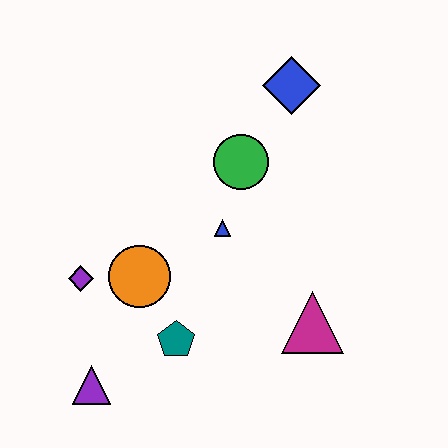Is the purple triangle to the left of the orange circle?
Yes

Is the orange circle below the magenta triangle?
No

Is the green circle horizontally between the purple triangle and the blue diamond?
Yes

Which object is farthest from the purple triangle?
The blue diamond is farthest from the purple triangle.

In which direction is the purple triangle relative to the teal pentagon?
The purple triangle is to the left of the teal pentagon.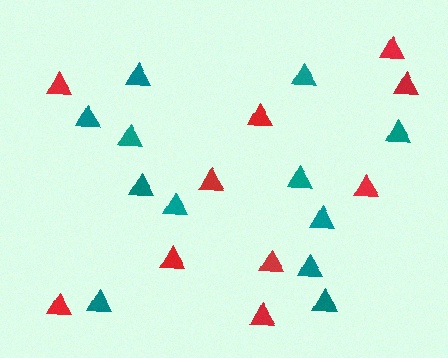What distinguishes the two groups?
There are 2 groups: one group of teal triangles (12) and one group of red triangles (10).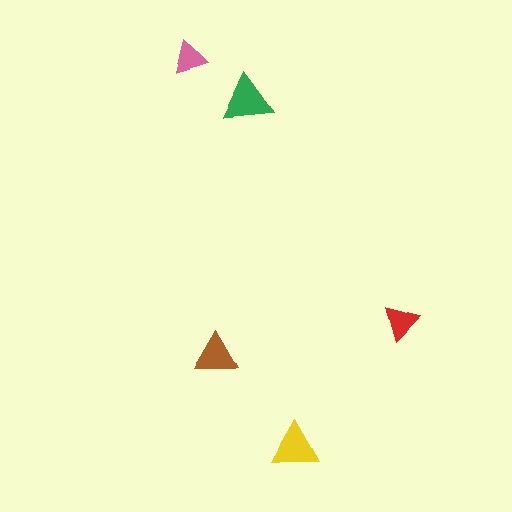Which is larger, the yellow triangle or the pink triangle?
The yellow one.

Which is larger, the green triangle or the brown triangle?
The green one.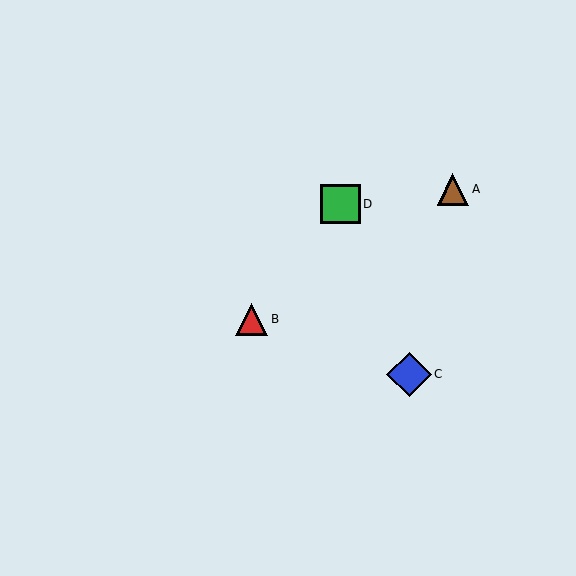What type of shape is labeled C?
Shape C is a blue diamond.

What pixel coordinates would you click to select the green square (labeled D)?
Click at (341, 204) to select the green square D.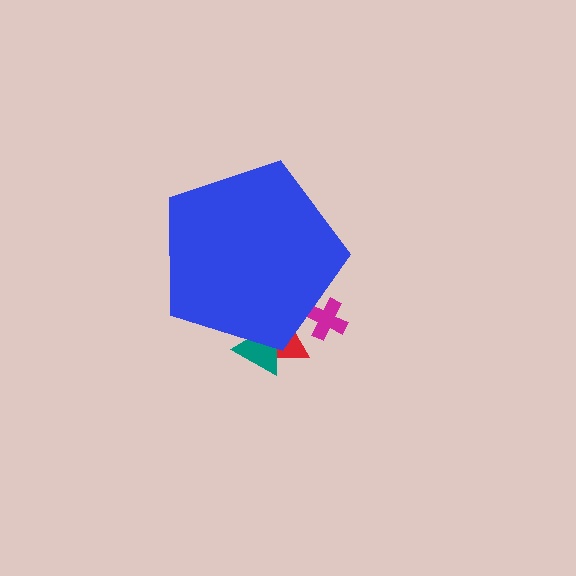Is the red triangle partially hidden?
Yes, the red triangle is partially hidden behind the blue pentagon.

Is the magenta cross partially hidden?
Yes, the magenta cross is partially hidden behind the blue pentagon.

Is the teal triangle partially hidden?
Yes, the teal triangle is partially hidden behind the blue pentagon.